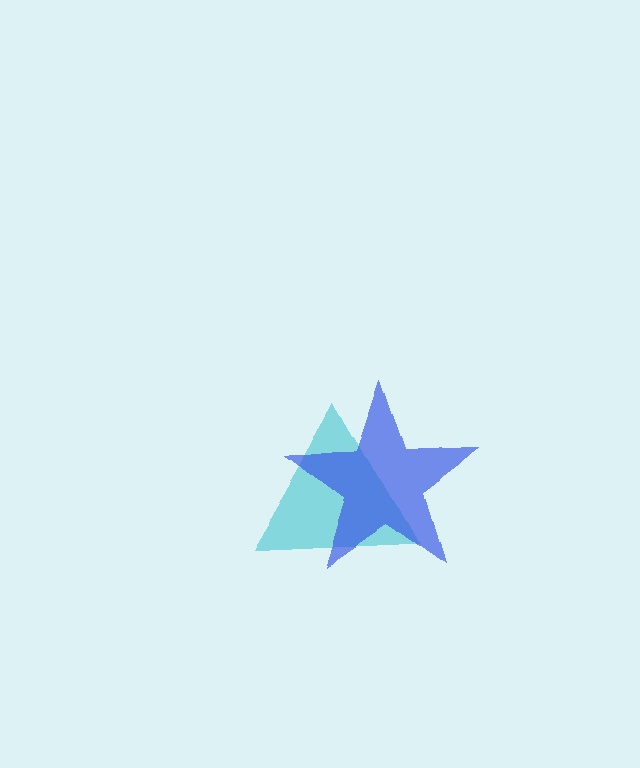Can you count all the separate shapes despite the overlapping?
Yes, there are 2 separate shapes.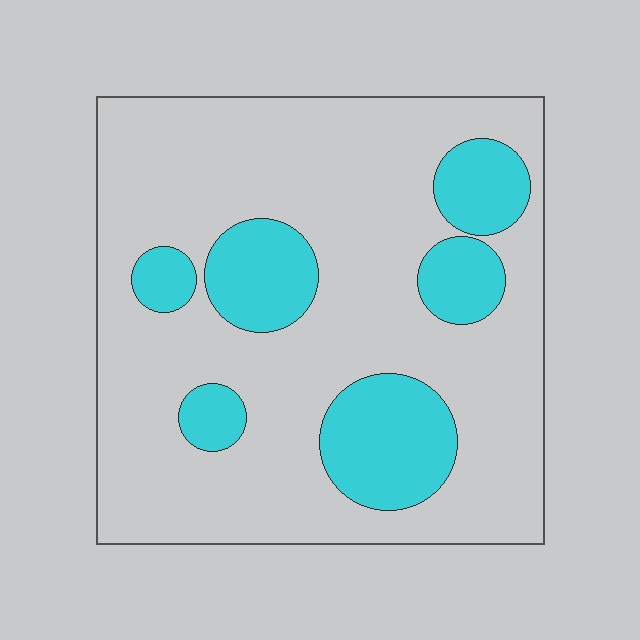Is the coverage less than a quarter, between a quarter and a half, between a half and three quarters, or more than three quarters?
Less than a quarter.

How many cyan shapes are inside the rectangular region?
6.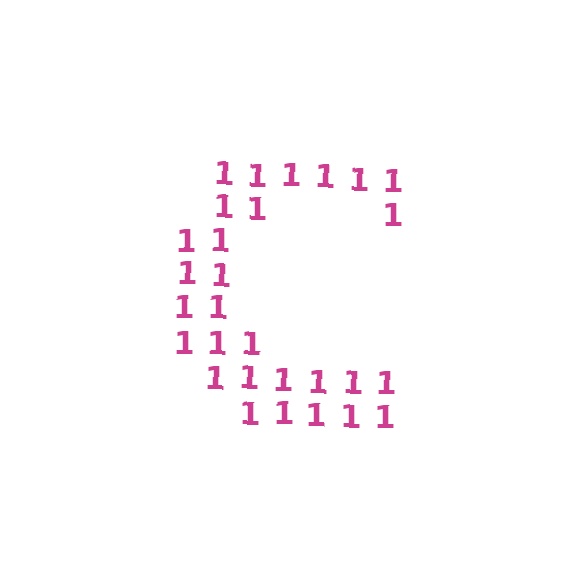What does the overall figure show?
The overall figure shows the letter C.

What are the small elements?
The small elements are digit 1's.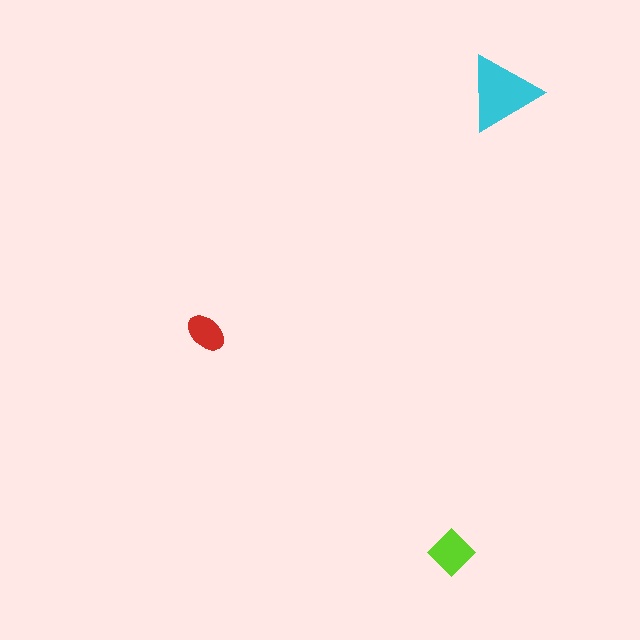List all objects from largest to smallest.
The cyan triangle, the lime diamond, the red ellipse.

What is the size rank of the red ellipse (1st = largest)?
3rd.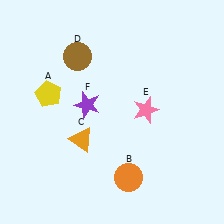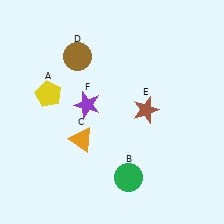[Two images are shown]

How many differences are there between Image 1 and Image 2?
There are 2 differences between the two images.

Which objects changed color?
B changed from orange to green. E changed from pink to brown.